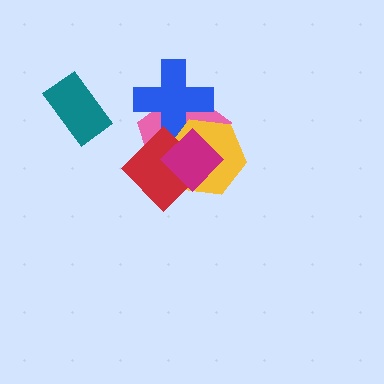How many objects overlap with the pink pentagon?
4 objects overlap with the pink pentagon.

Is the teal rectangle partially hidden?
No, no other shape covers it.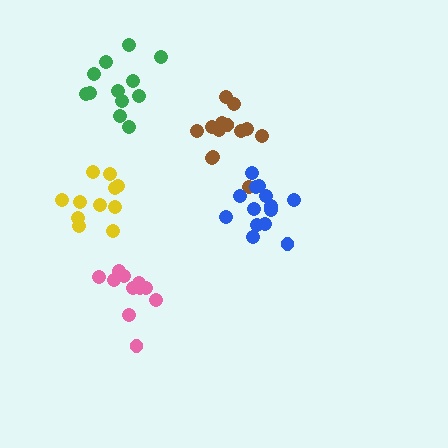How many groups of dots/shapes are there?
There are 5 groups.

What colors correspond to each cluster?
The clusters are colored: brown, pink, yellow, blue, green.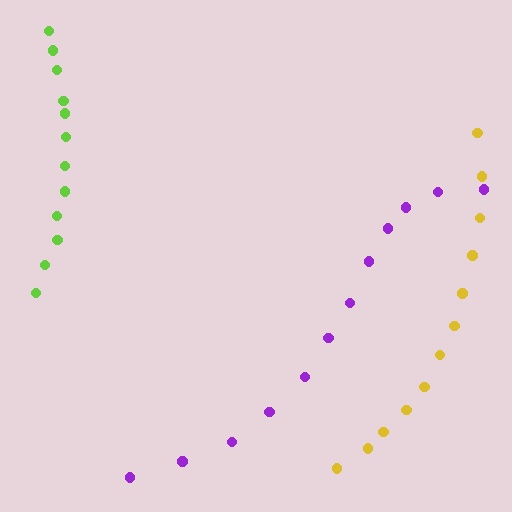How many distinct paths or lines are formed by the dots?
There are 3 distinct paths.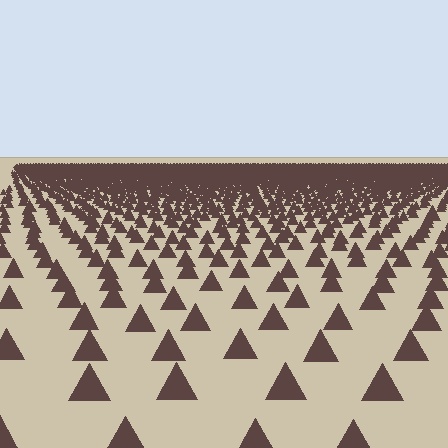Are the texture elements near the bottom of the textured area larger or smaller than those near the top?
Larger. Near the bottom, elements are closer to the viewer and appear at a bigger on-screen size.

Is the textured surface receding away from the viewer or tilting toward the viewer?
The surface is receding away from the viewer. Texture elements get smaller and denser toward the top.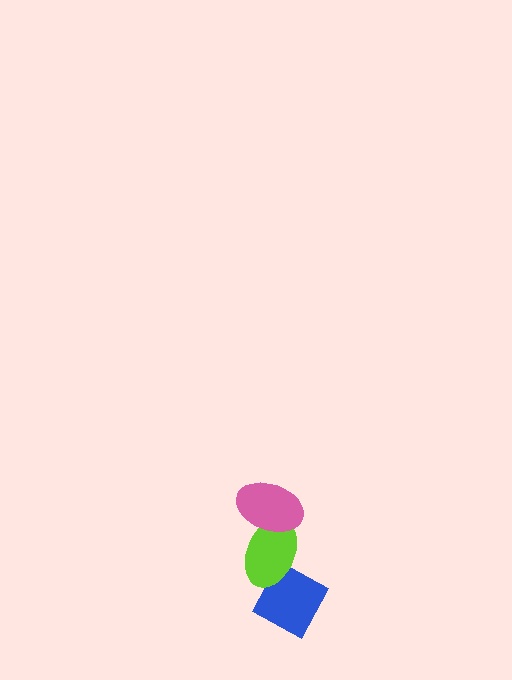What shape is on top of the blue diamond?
The lime ellipse is on top of the blue diamond.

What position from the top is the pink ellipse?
The pink ellipse is 1st from the top.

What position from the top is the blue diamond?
The blue diamond is 3rd from the top.